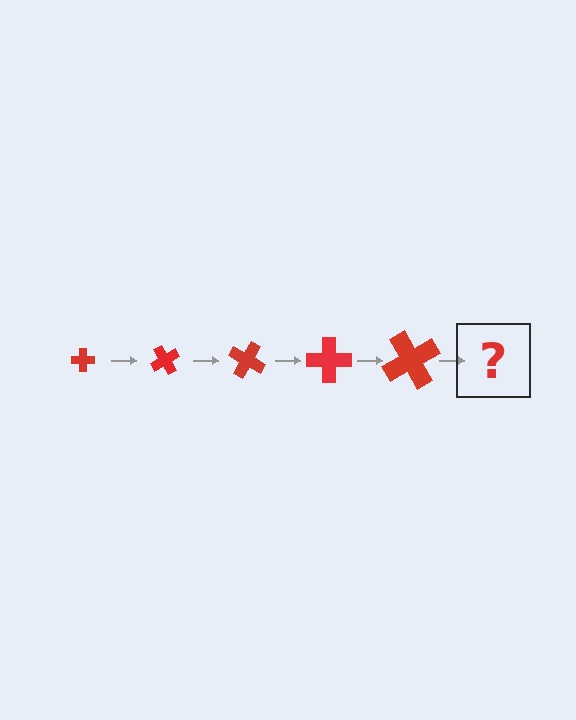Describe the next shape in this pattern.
It should be a cross, larger than the previous one and rotated 300 degrees from the start.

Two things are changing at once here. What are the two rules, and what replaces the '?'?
The two rules are that the cross grows larger each step and it rotates 60 degrees each step. The '?' should be a cross, larger than the previous one and rotated 300 degrees from the start.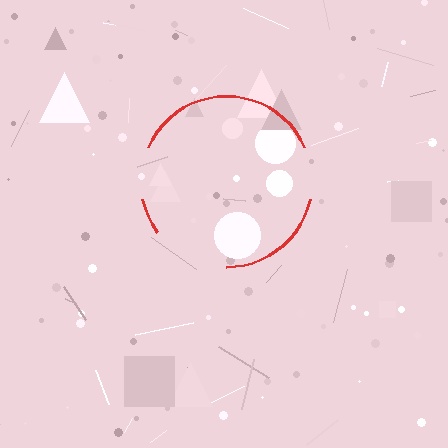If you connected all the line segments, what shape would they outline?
They would outline a circle.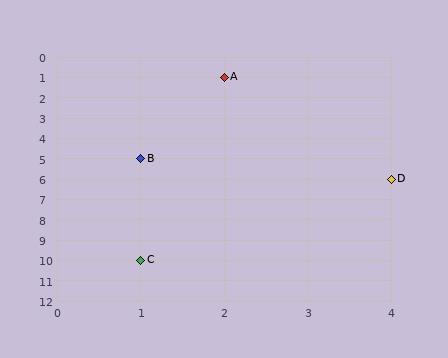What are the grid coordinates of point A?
Point A is at grid coordinates (2, 1).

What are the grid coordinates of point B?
Point B is at grid coordinates (1, 5).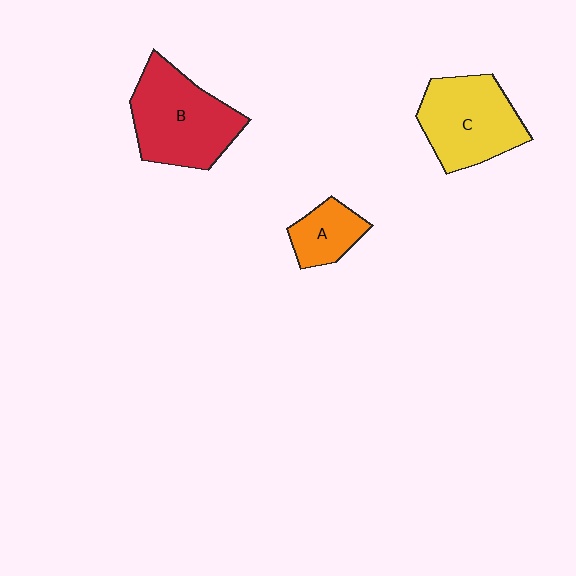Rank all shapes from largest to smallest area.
From largest to smallest: B (red), C (yellow), A (orange).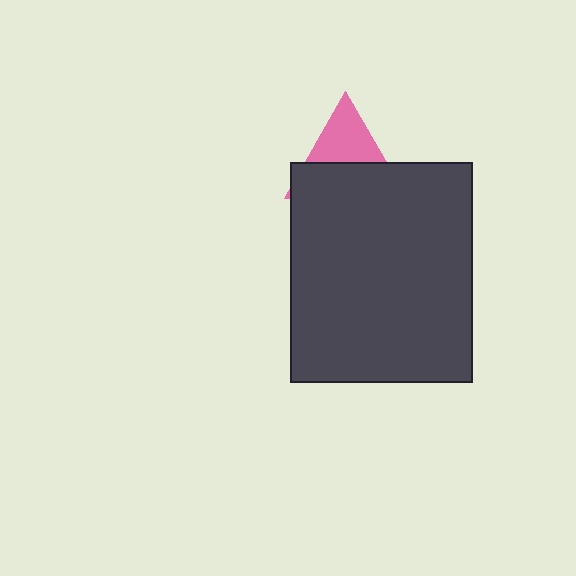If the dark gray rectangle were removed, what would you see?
You would see the complete pink triangle.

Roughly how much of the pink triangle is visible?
A small part of it is visible (roughly 43%).